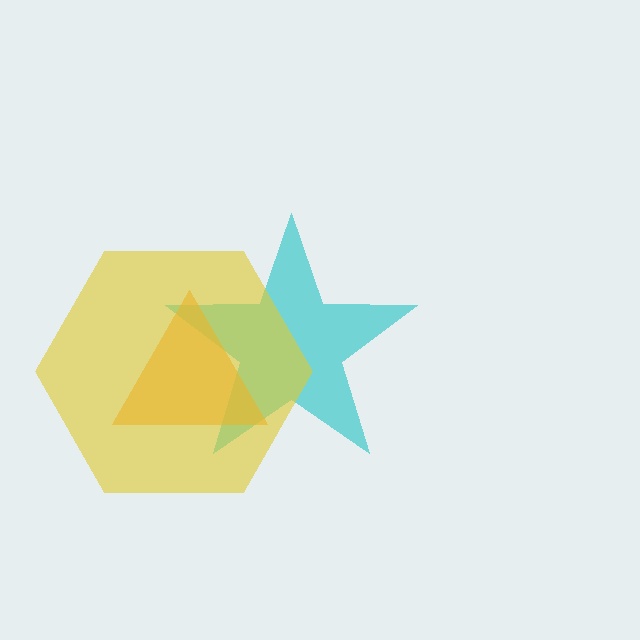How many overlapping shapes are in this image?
There are 3 overlapping shapes in the image.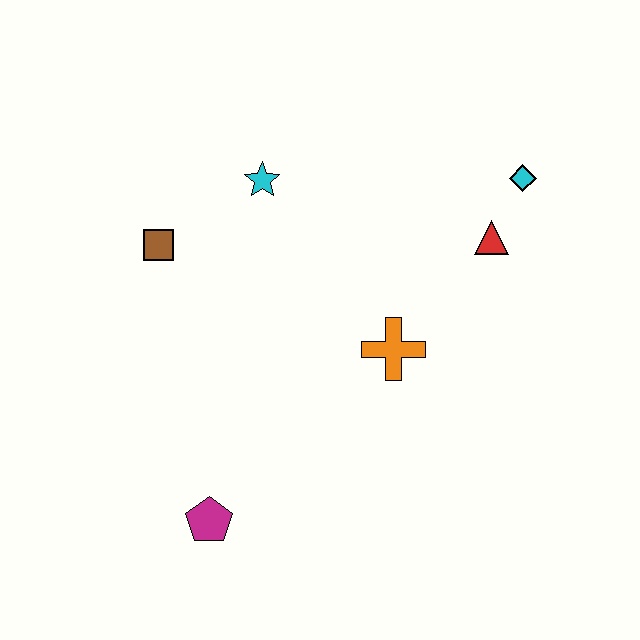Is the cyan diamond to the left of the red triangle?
No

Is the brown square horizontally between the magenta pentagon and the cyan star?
No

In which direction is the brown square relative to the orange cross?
The brown square is to the left of the orange cross.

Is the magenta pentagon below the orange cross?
Yes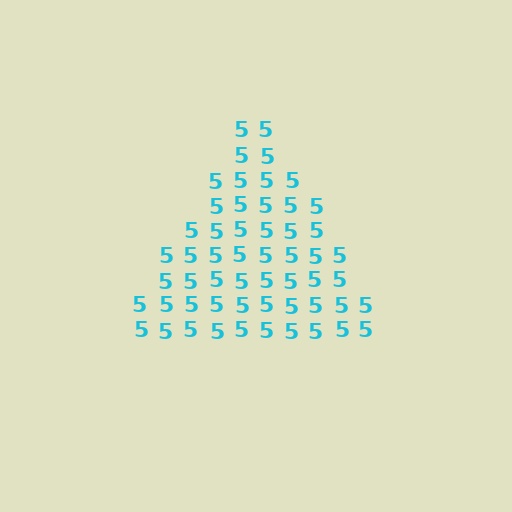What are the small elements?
The small elements are digit 5's.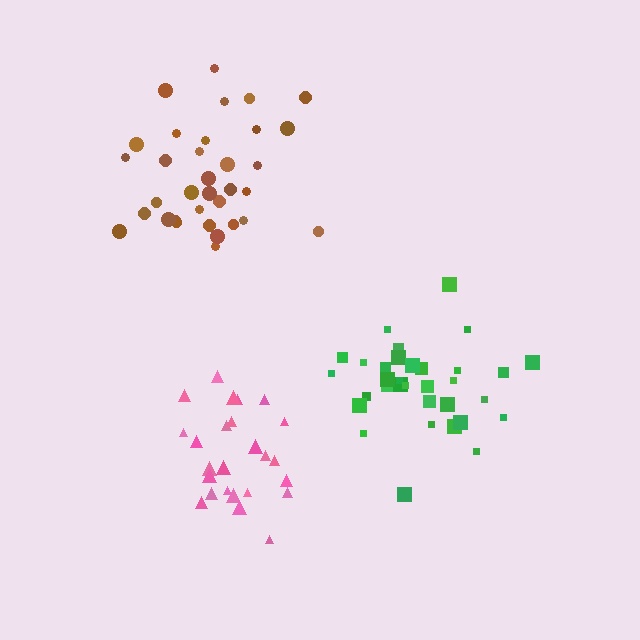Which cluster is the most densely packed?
Green.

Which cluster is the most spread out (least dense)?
Brown.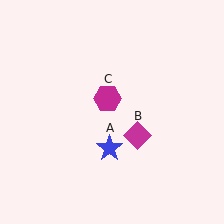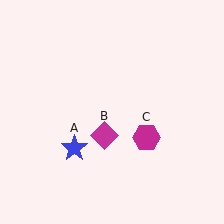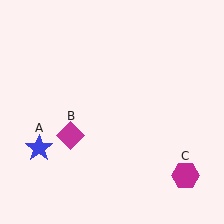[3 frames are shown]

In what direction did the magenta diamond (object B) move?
The magenta diamond (object B) moved left.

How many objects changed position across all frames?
3 objects changed position: blue star (object A), magenta diamond (object B), magenta hexagon (object C).